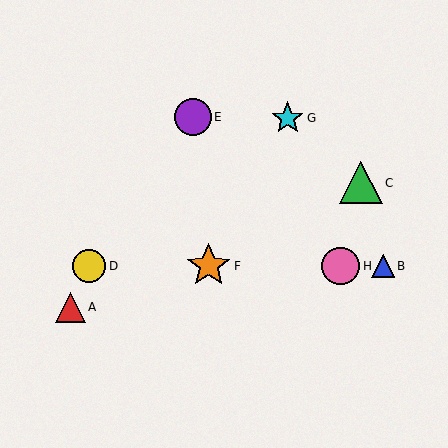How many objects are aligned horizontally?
4 objects (B, D, F, H) are aligned horizontally.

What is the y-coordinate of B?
Object B is at y≈266.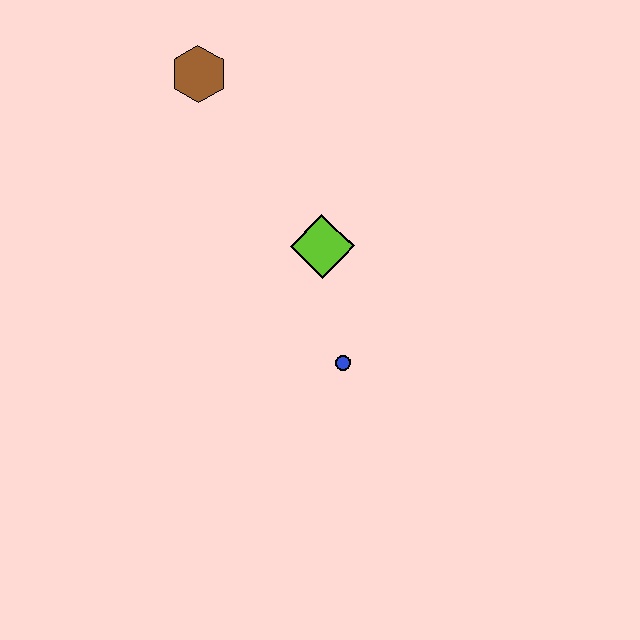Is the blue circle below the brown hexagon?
Yes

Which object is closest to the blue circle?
The lime diamond is closest to the blue circle.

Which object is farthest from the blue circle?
The brown hexagon is farthest from the blue circle.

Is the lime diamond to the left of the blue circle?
Yes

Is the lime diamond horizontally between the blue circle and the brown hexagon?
Yes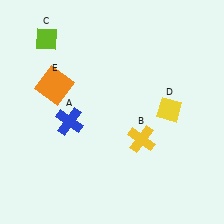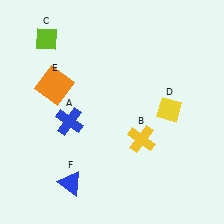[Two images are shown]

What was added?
A blue triangle (F) was added in Image 2.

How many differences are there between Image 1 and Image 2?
There is 1 difference between the two images.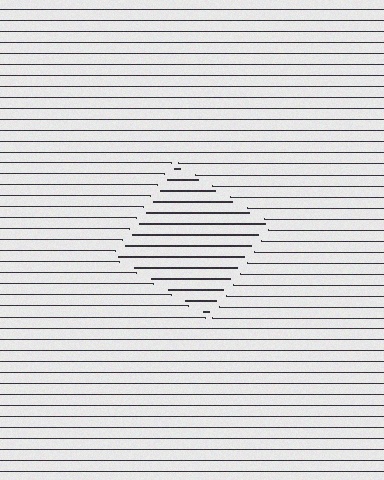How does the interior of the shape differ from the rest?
The interior of the shape contains the same grating, shifted by half a period — the contour is defined by the phase discontinuity where line-ends from the inner and outer gratings abut.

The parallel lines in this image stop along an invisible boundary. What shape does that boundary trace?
An illusory square. The interior of the shape contains the same grating, shifted by half a period — the contour is defined by the phase discontinuity where line-ends from the inner and outer gratings abut.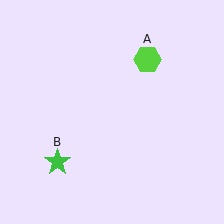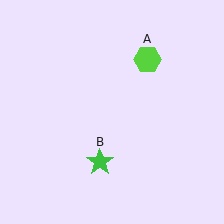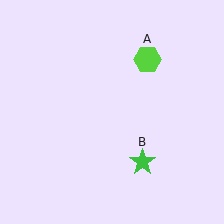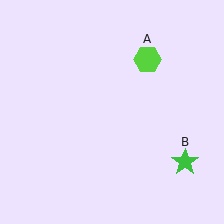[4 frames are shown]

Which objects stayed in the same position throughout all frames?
Lime hexagon (object A) remained stationary.